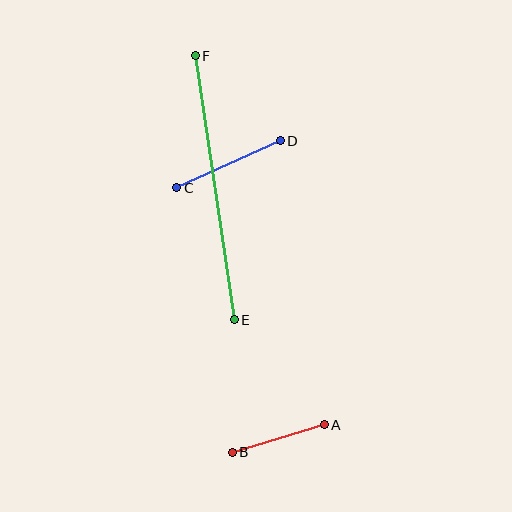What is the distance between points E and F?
The distance is approximately 267 pixels.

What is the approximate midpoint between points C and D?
The midpoint is at approximately (229, 164) pixels.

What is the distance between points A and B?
The distance is approximately 96 pixels.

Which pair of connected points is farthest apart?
Points E and F are farthest apart.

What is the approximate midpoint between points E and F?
The midpoint is at approximately (215, 188) pixels.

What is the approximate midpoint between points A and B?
The midpoint is at approximately (278, 439) pixels.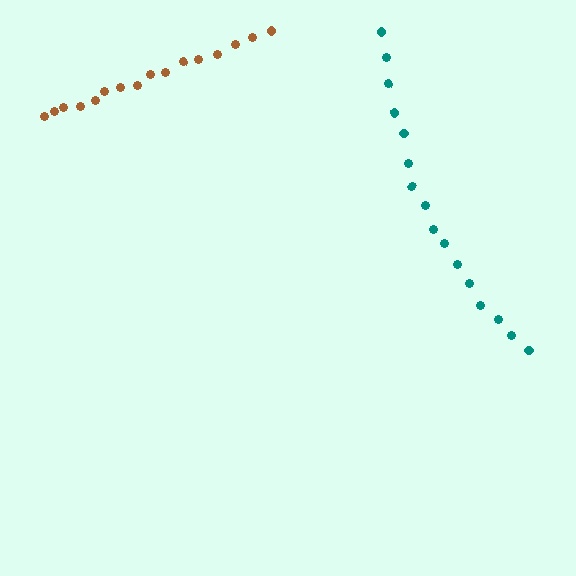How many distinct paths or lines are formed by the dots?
There are 2 distinct paths.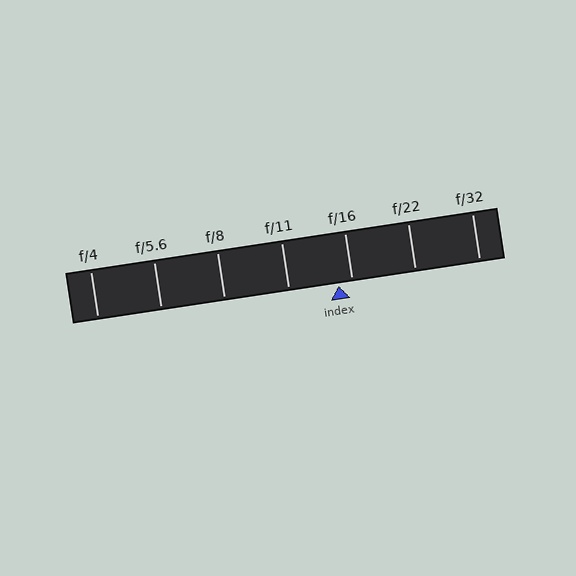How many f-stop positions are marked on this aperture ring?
There are 7 f-stop positions marked.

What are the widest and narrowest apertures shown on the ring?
The widest aperture shown is f/4 and the narrowest is f/32.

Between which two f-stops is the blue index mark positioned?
The index mark is between f/11 and f/16.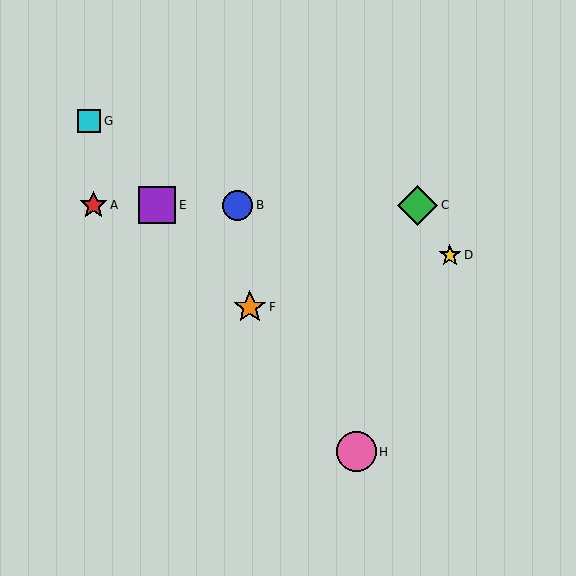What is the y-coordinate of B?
Object B is at y≈205.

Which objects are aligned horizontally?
Objects A, B, C, E are aligned horizontally.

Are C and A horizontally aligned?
Yes, both are at y≈205.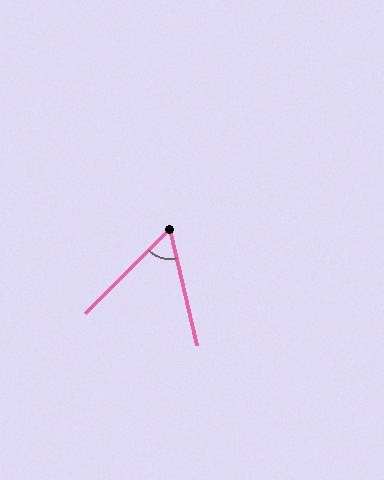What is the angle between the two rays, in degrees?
Approximately 58 degrees.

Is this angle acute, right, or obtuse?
It is acute.